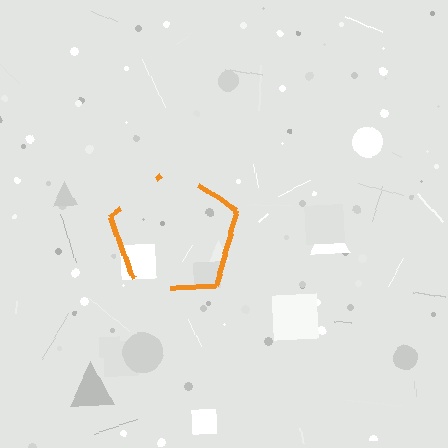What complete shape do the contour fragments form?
The contour fragments form a pentagon.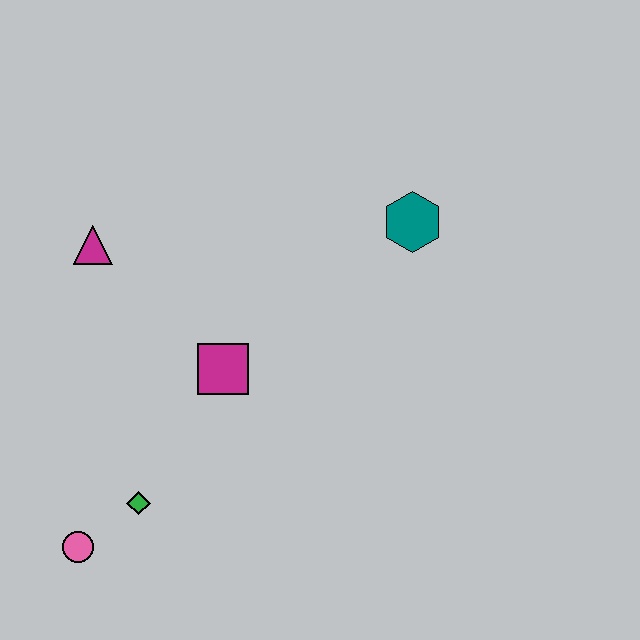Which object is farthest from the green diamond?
The teal hexagon is farthest from the green diamond.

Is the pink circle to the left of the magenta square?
Yes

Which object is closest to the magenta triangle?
The magenta square is closest to the magenta triangle.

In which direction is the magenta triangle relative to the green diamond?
The magenta triangle is above the green diamond.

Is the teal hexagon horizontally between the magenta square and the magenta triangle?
No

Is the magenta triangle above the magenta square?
Yes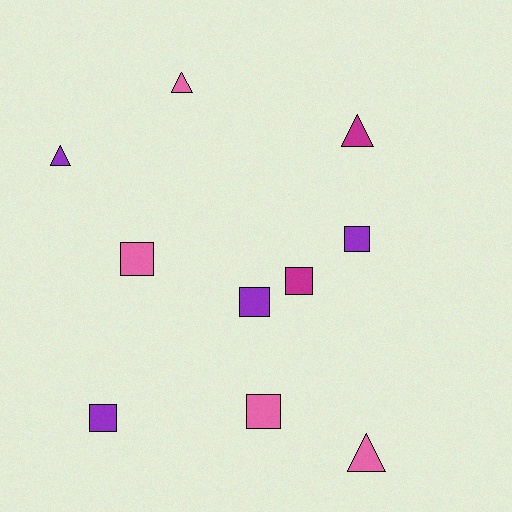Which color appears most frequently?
Pink, with 4 objects.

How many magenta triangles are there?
There is 1 magenta triangle.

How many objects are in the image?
There are 10 objects.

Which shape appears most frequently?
Square, with 6 objects.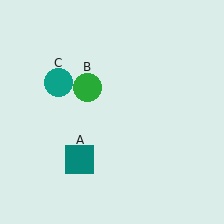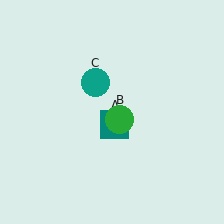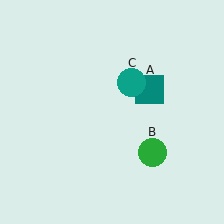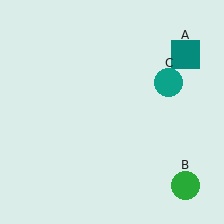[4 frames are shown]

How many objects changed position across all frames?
3 objects changed position: teal square (object A), green circle (object B), teal circle (object C).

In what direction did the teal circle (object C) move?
The teal circle (object C) moved right.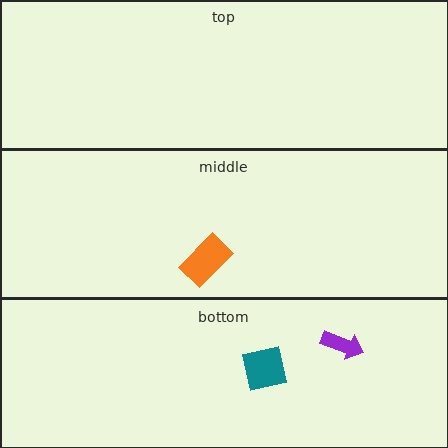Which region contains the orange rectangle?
The middle region.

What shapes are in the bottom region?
The purple arrow, the teal square.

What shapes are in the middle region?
The orange rectangle.